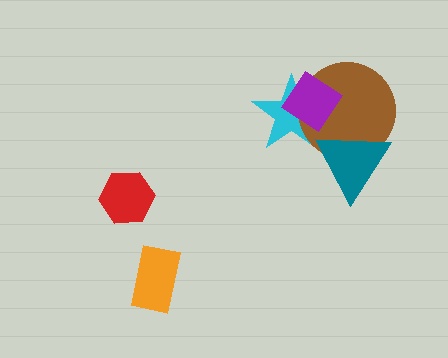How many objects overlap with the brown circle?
3 objects overlap with the brown circle.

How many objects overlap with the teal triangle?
1 object overlaps with the teal triangle.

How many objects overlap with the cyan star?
2 objects overlap with the cyan star.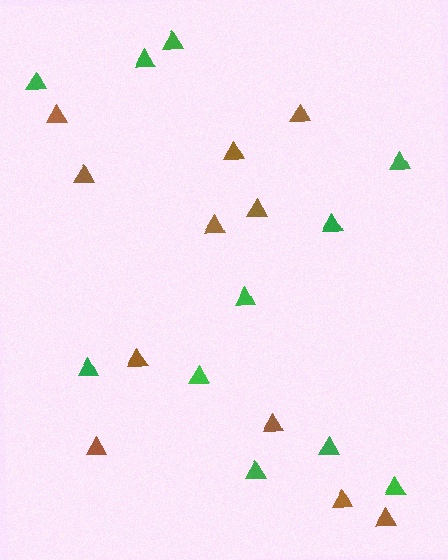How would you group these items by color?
There are 2 groups: one group of green triangles (11) and one group of brown triangles (11).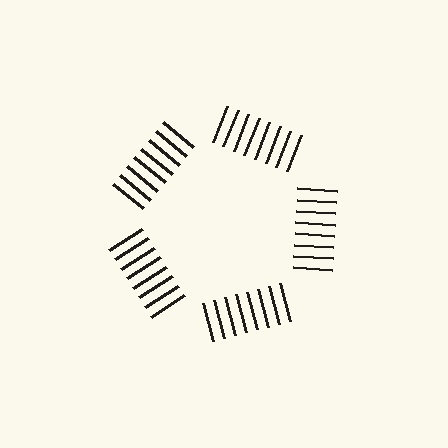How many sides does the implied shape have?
5 sides — the line-ends trace a pentagon.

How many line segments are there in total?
40 — 8 along each of the 5 edges.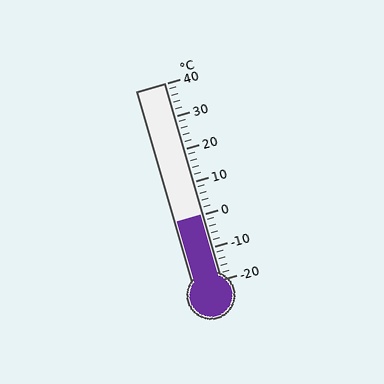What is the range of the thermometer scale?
The thermometer scale ranges from -20°C to 40°C.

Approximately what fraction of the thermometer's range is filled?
The thermometer is filled to approximately 35% of its range.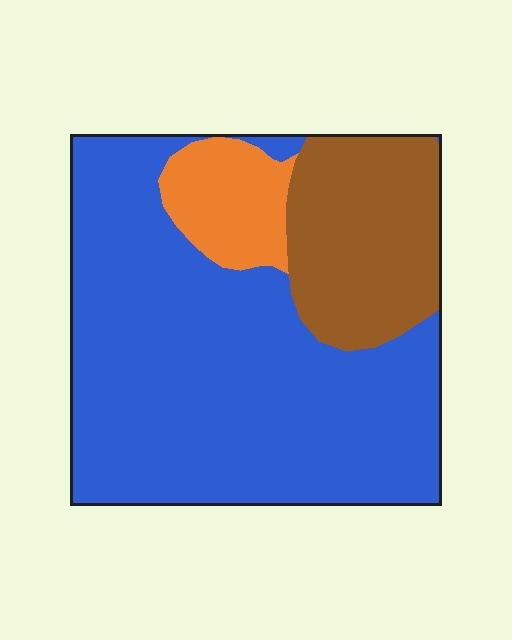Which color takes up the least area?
Orange, at roughly 10%.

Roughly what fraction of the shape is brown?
Brown takes up about one fifth (1/5) of the shape.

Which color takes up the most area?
Blue, at roughly 70%.